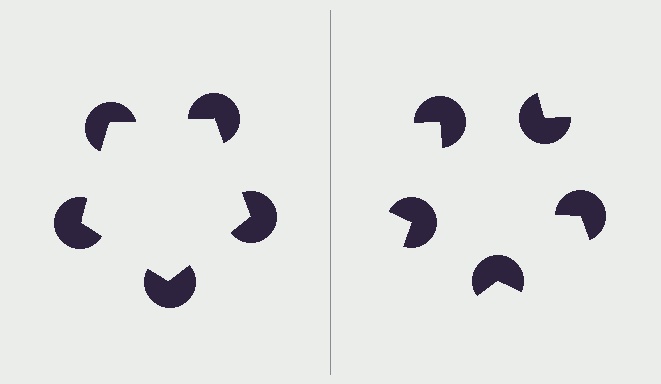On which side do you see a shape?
An illusory pentagon appears on the left side. On the right side the wedge cuts are rotated, so no coherent shape forms.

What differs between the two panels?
The pac-man discs are positioned identically on both sides; only the wedge orientations differ. On the left they align to a pentagon; on the right they are misaligned.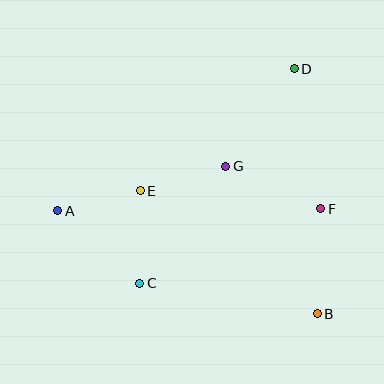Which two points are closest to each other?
Points A and E are closest to each other.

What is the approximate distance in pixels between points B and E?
The distance between B and E is approximately 216 pixels.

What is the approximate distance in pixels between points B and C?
The distance between B and C is approximately 180 pixels.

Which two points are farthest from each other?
Points A and B are farthest from each other.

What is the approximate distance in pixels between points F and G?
The distance between F and G is approximately 104 pixels.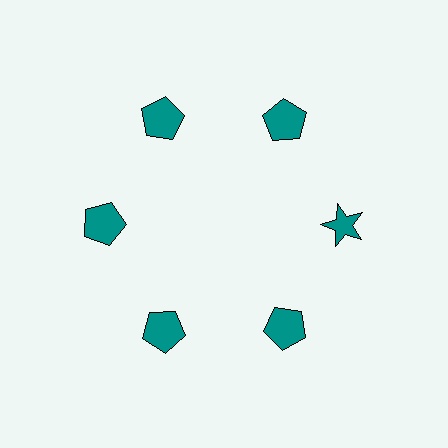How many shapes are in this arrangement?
There are 6 shapes arranged in a ring pattern.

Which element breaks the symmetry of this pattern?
The teal star at roughly the 3 o'clock position breaks the symmetry. All other shapes are teal pentagons.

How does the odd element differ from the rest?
It has a different shape: star instead of pentagon.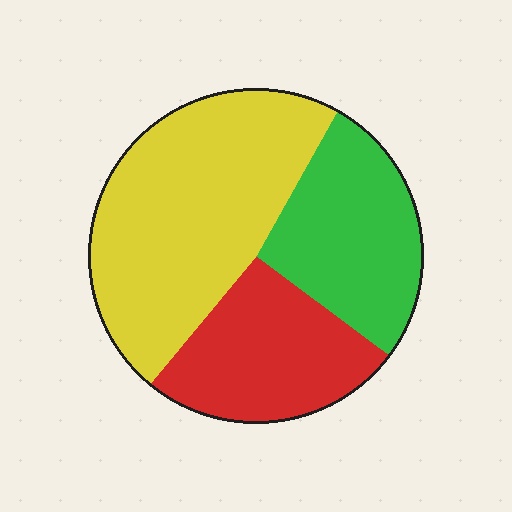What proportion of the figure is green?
Green covers about 25% of the figure.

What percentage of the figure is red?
Red takes up between a quarter and a half of the figure.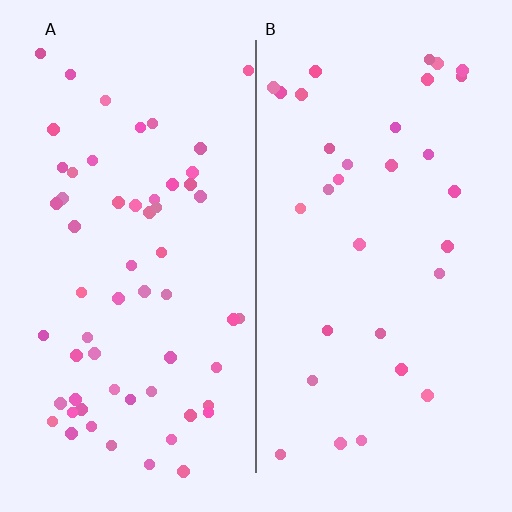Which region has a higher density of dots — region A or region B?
A (the left).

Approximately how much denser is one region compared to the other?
Approximately 1.9× — region A over region B.